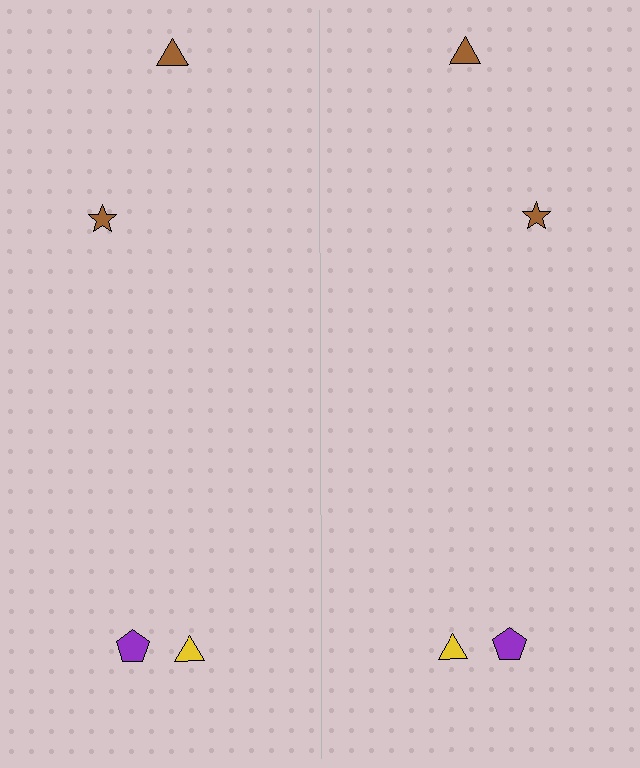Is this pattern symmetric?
Yes, this pattern has bilateral (reflection) symmetry.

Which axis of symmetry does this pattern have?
The pattern has a vertical axis of symmetry running through the center of the image.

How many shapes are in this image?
There are 8 shapes in this image.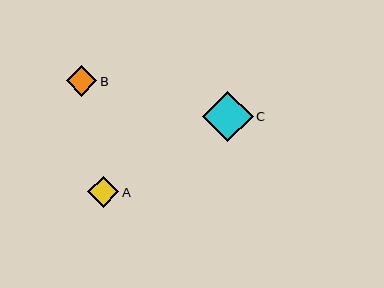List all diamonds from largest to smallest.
From largest to smallest: C, A, B.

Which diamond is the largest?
Diamond C is the largest with a size of approximately 50 pixels.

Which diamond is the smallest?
Diamond B is the smallest with a size of approximately 30 pixels.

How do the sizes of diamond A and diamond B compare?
Diamond A and diamond B are approximately the same size.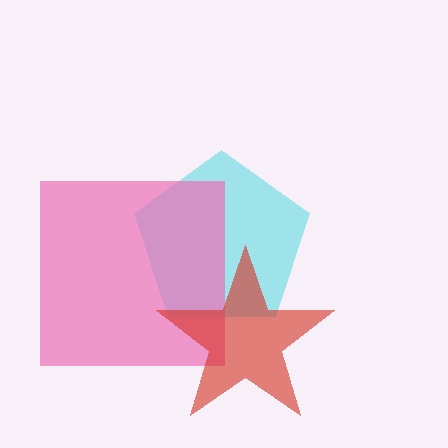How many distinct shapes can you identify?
There are 3 distinct shapes: a cyan pentagon, a pink square, a red star.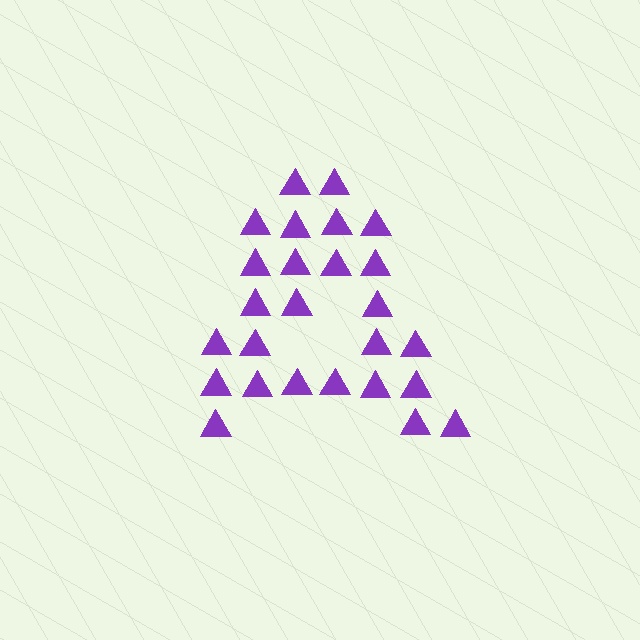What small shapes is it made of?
It is made of small triangles.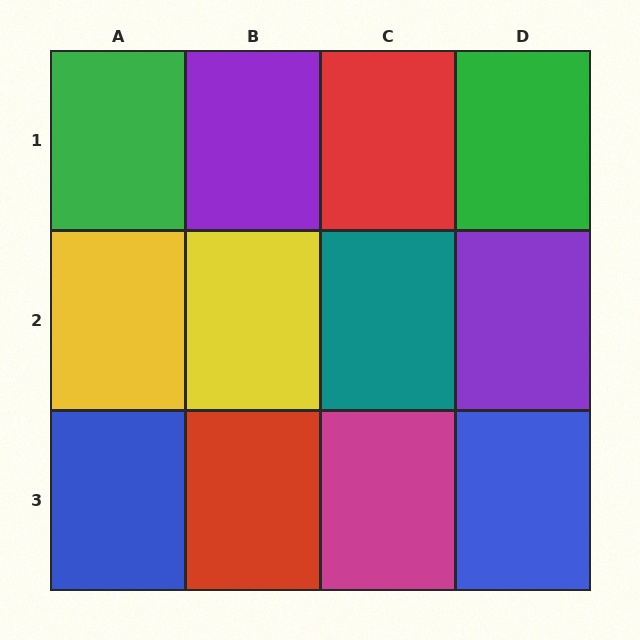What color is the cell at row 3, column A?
Blue.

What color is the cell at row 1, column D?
Green.